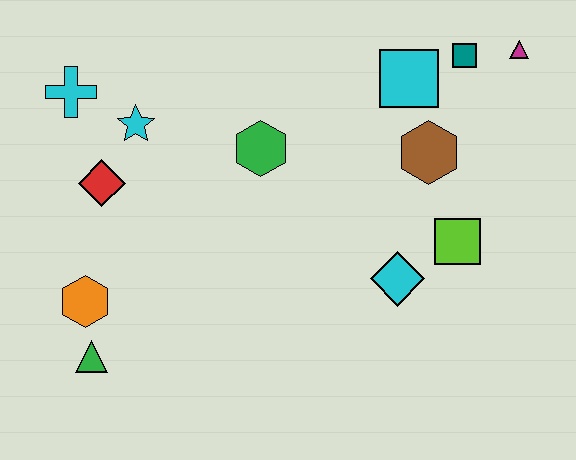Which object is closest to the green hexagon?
The cyan star is closest to the green hexagon.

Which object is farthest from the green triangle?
The magenta triangle is farthest from the green triangle.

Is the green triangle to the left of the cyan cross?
No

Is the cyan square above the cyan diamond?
Yes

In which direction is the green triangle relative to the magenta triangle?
The green triangle is to the left of the magenta triangle.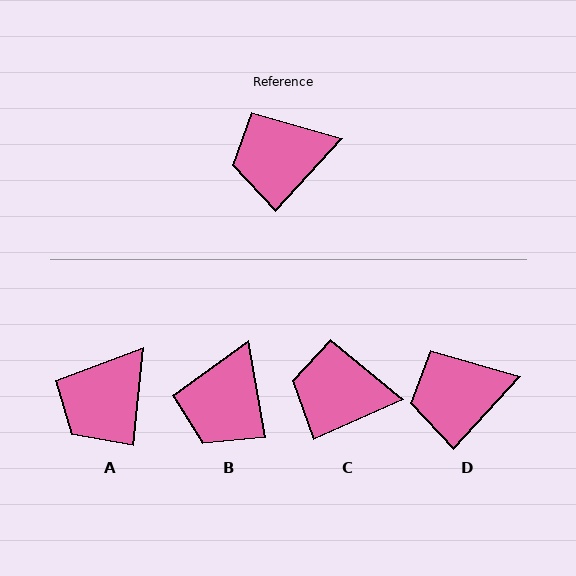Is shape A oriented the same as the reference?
No, it is off by about 37 degrees.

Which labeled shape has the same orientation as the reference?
D.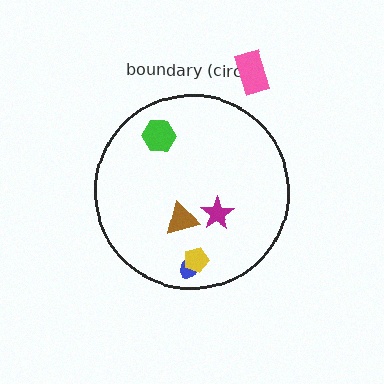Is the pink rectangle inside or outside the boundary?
Outside.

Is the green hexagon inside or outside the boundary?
Inside.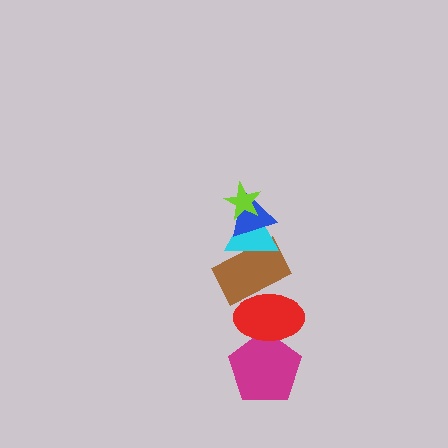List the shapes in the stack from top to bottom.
From top to bottom: the lime star, the blue triangle, the cyan triangle, the brown rectangle, the red ellipse, the magenta pentagon.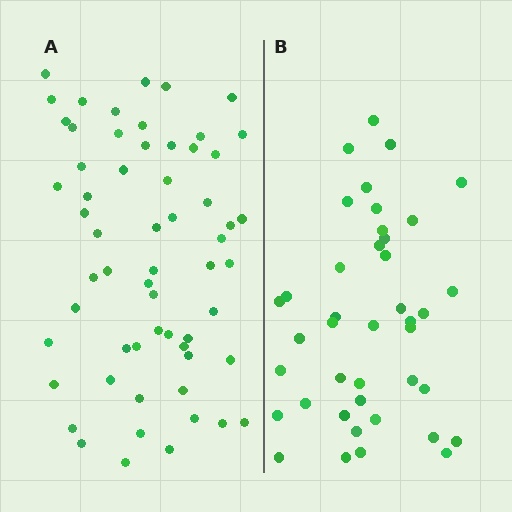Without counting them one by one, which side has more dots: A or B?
Region A (the left region) has more dots.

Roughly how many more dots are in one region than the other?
Region A has approximately 20 more dots than region B.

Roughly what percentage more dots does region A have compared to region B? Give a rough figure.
About 45% more.